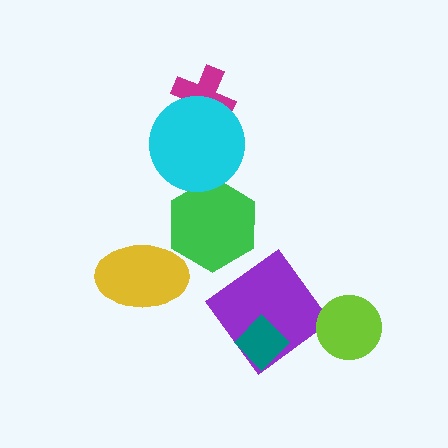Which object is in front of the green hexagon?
The cyan circle is in front of the green hexagon.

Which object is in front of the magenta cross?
The cyan circle is in front of the magenta cross.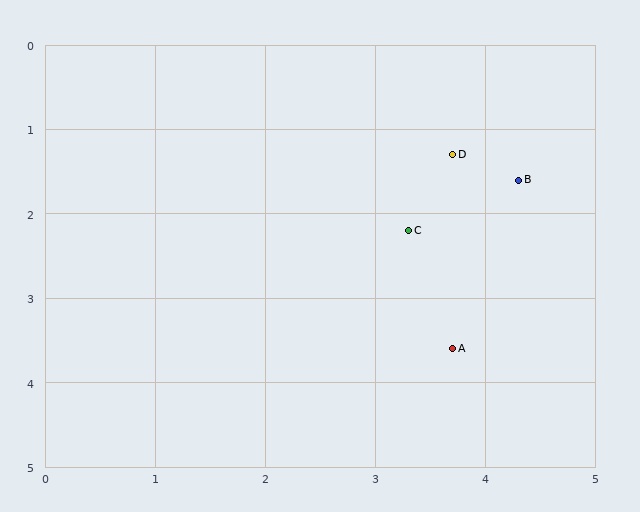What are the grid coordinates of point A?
Point A is at approximately (3.7, 3.6).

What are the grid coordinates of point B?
Point B is at approximately (4.3, 1.6).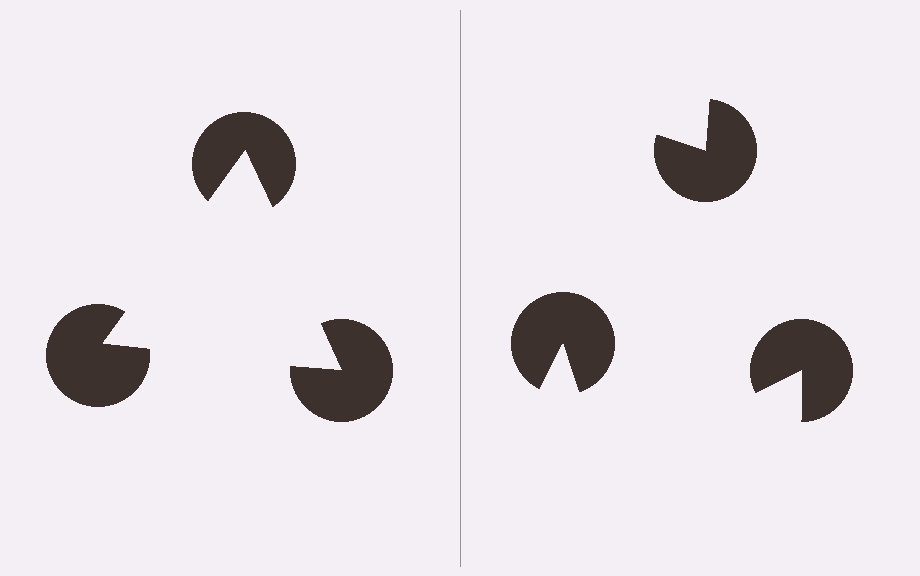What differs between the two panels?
The pac-man discs are positioned identically on both sides; only the wedge orientations differ. On the left they align to a triangle; on the right they are misaligned.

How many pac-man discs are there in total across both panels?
6 — 3 on each side.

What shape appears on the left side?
An illusory triangle.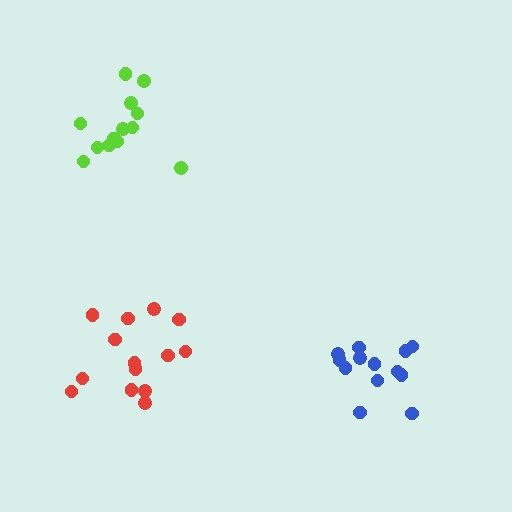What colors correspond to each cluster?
The clusters are colored: red, lime, blue.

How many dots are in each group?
Group 1: 14 dots, Group 2: 13 dots, Group 3: 13 dots (40 total).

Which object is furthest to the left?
The lime cluster is leftmost.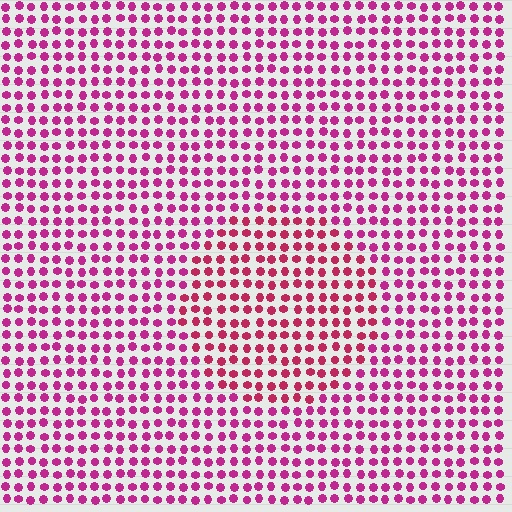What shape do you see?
I see a circle.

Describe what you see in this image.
The image is filled with small magenta elements in a uniform arrangement. A circle-shaped region is visible where the elements are tinted to a slightly different hue, forming a subtle color boundary.